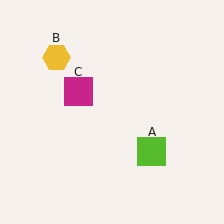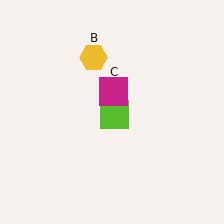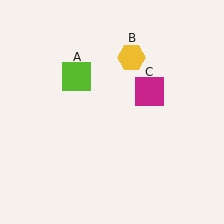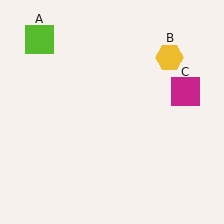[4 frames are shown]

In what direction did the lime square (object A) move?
The lime square (object A) moved up and to the left.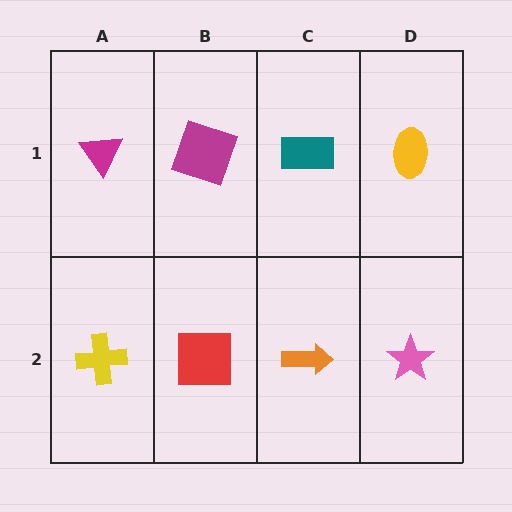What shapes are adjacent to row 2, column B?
A magenta square (row 1, column B), a yellow cross (row 2, column A), an orange arrow (row 2, column C).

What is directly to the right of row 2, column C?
A pink star.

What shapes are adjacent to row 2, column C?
A teal rectangle (row 1, column C), a red square (row 2, column B), a pink star (row 2, column D).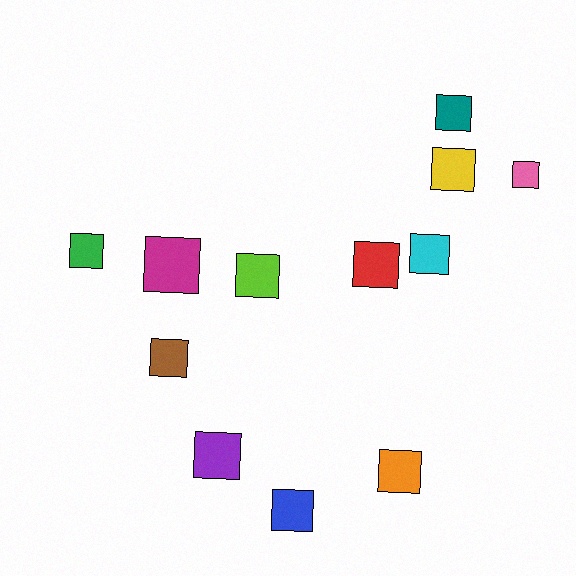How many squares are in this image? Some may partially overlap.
There are 12 squares.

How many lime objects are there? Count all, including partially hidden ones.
There is 1 lime object.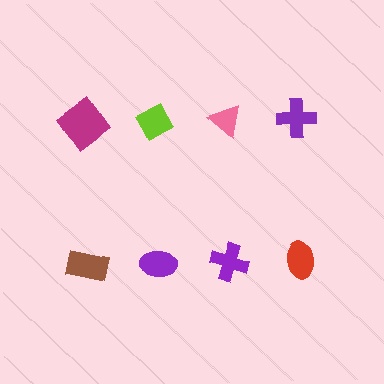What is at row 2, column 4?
A red ellipse.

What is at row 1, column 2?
A lime diamond.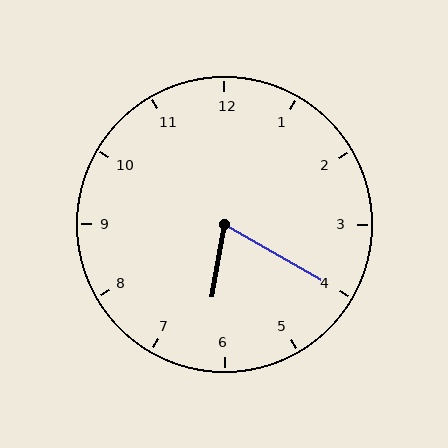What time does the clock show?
6:20.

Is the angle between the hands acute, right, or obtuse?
It is acute.